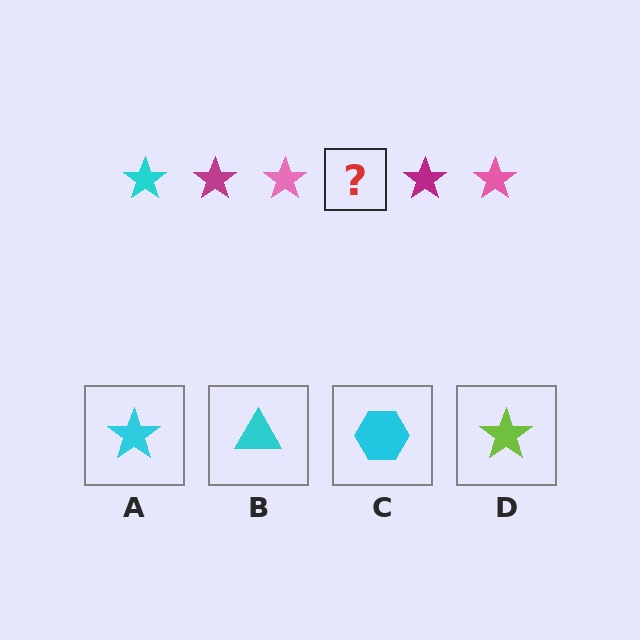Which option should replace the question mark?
Option A.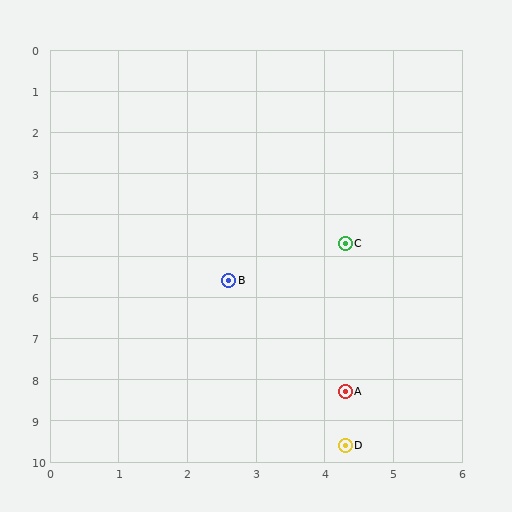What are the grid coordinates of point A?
Point A is at approximately (4.3, 8.3).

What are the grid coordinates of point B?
Point B is at approximately (2.6, 5.6).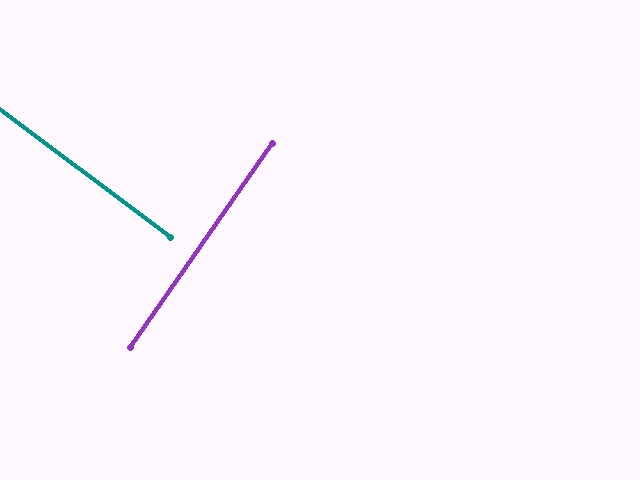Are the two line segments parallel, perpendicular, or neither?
Perpendicular — they meet at approximately 88°.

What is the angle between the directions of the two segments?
Approximately 88 degrees.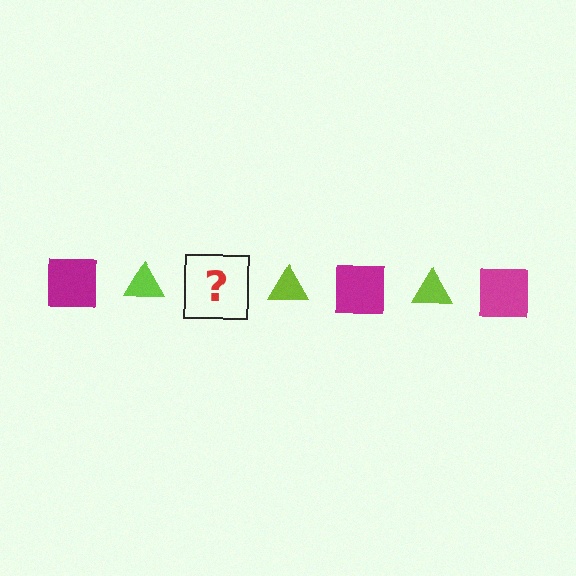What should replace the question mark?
The question mark should be replaced with a magenta square.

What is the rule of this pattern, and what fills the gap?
The rule is that the pattern alternates between magenta square and lime triangle. The gap should be filled with a magenta square.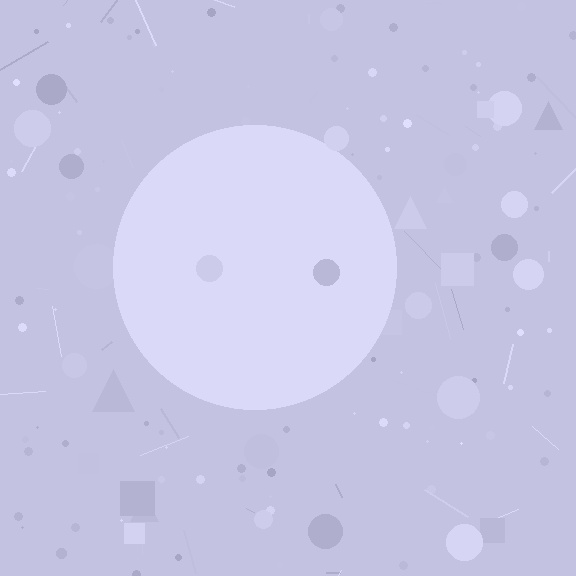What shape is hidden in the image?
A circle is hidden in the image.